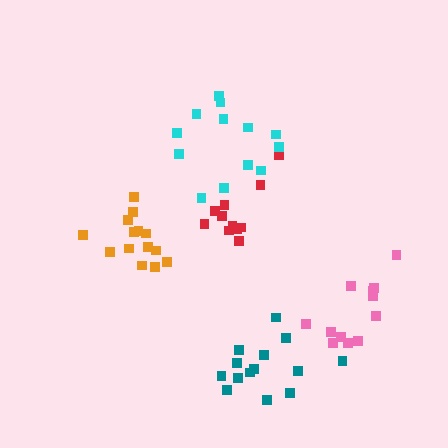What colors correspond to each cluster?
The clusters are colored: pink, red, cyan, orange, teal.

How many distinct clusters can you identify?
There are 5 distinct clusters.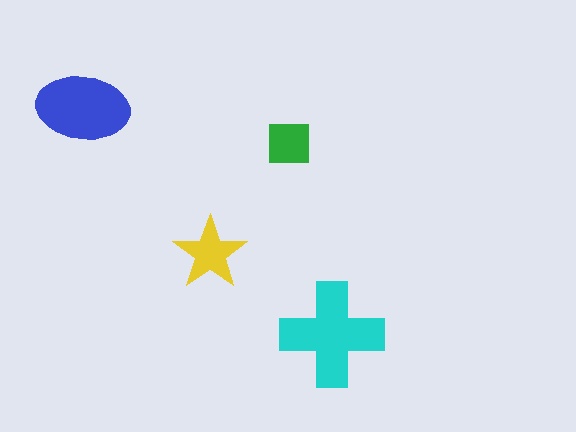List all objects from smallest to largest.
The green square, the yellow star, the blue ellipse, the cyan cross.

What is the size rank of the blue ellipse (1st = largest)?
2nd.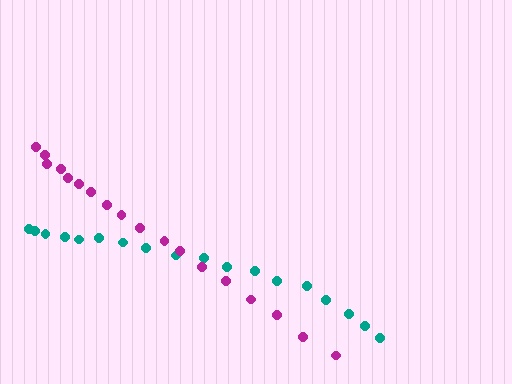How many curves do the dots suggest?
There are 2 distinct paths.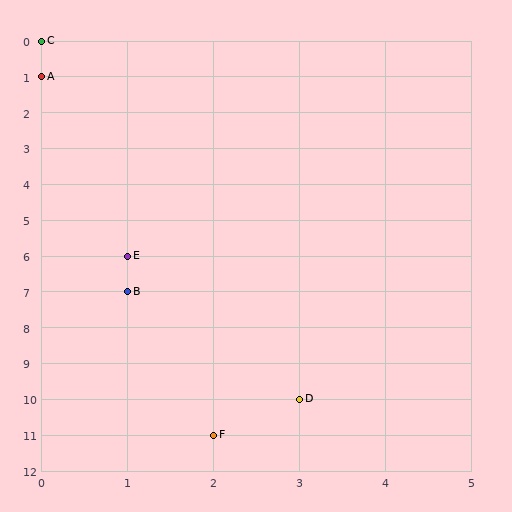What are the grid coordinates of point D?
Point D is at grid coordinates (3, 10).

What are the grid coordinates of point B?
Point B is at grid coordinates (1, 7).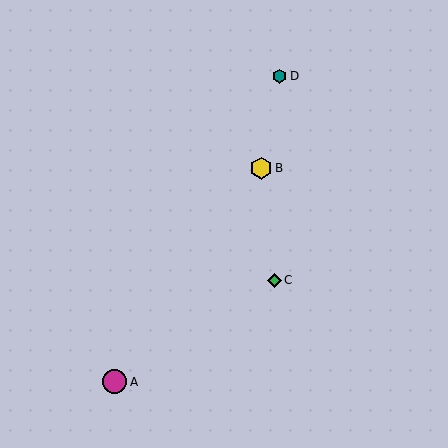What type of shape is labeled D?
Shape D is a teal hexagon.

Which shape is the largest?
The magenta circle (labeled A) is the largest.